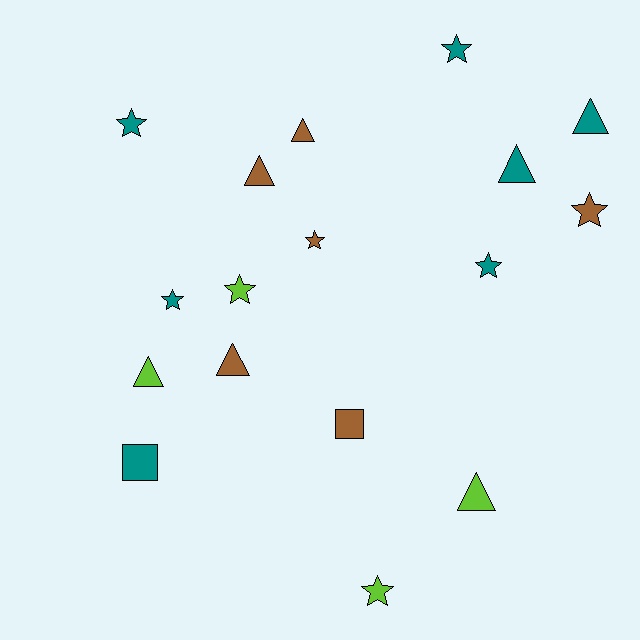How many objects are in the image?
There are 17 objects.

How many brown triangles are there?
There are 3 brown triangles.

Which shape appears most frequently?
Star, with 8 objects.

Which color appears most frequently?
Teal, with 7 objects.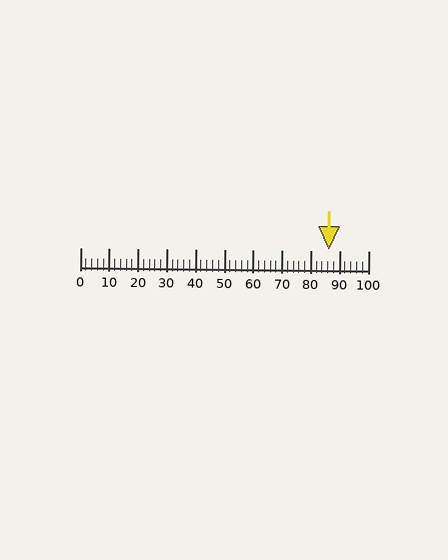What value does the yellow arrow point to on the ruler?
The yellow arrow points to approximately 86.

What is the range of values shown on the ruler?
The ruler shows values from 0 to 100.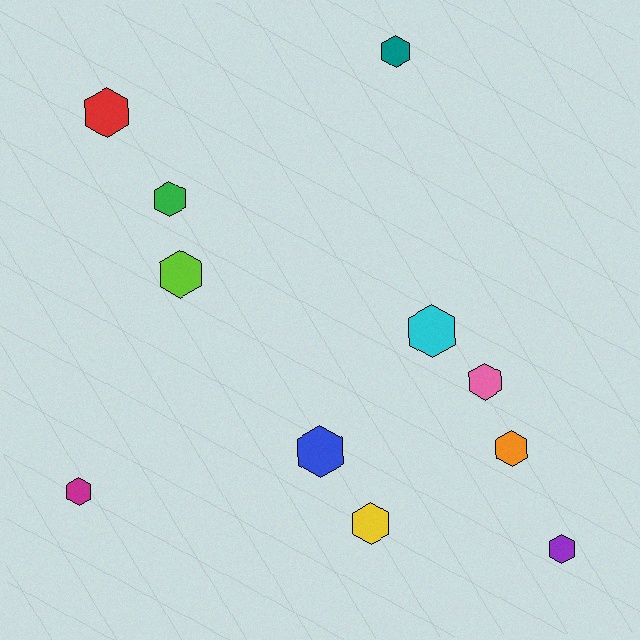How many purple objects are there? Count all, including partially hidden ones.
There is 1 purple object.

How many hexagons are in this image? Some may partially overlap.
There are 11 hexagons.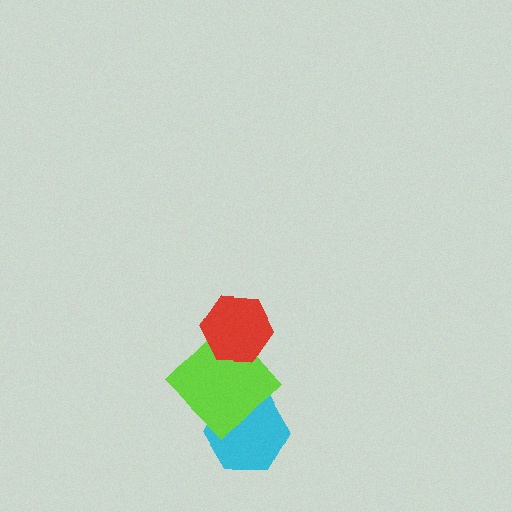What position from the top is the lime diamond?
The lime diamond is 2nd from the top.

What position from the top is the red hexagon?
The red hexagon is 1st from the top.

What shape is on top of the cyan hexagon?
The lime diamond is on top of the cyan hexagon.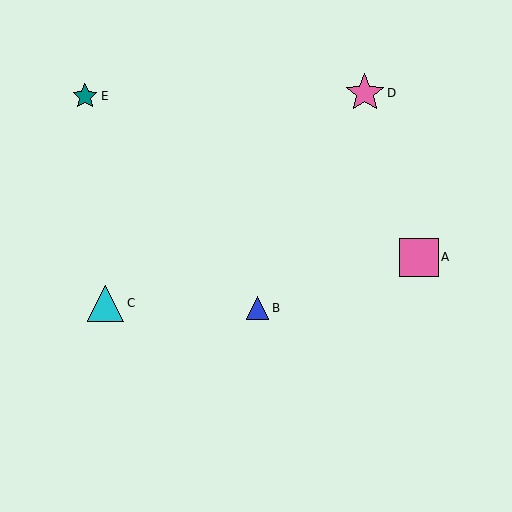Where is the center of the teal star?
The center of the teal star is at (85, 96).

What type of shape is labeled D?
Shape D is a pink star.